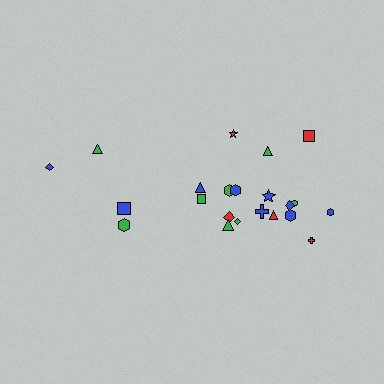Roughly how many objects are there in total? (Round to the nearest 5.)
Roughly 20 objects in total.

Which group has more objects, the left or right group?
The right group.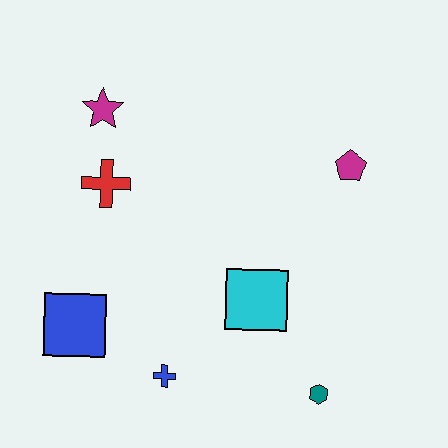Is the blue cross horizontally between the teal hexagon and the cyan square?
No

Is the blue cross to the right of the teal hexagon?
No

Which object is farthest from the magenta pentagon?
The blue square is farthest from the magenta pentagon.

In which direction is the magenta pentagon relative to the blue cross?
The magenta pentagon is above the blue cross.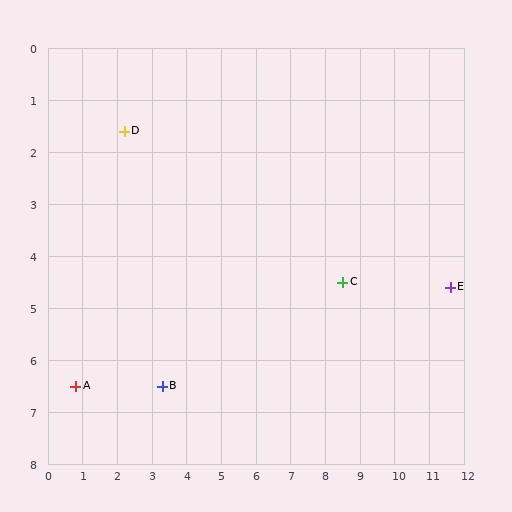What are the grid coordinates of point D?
Point D is at approximately (2.2, 1.6).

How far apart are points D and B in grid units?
Points D and B are about 5.0 grid units apart.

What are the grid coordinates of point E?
Point E is at approximately (11.6, 4.6).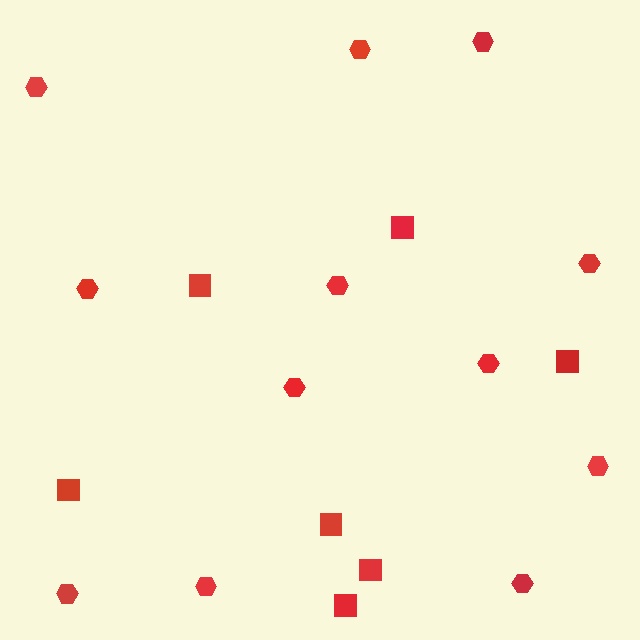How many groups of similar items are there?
There are 2 groups: one group of squares (7) and one group of hexagons (12).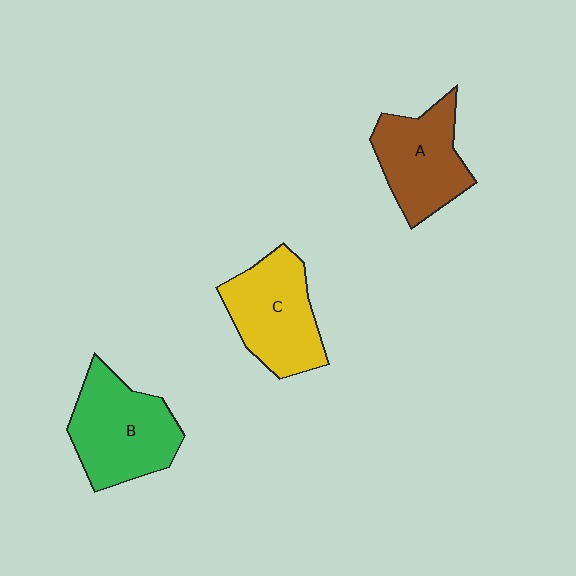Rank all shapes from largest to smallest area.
From largest to smallest: B (green), C (yellow), A (brown).